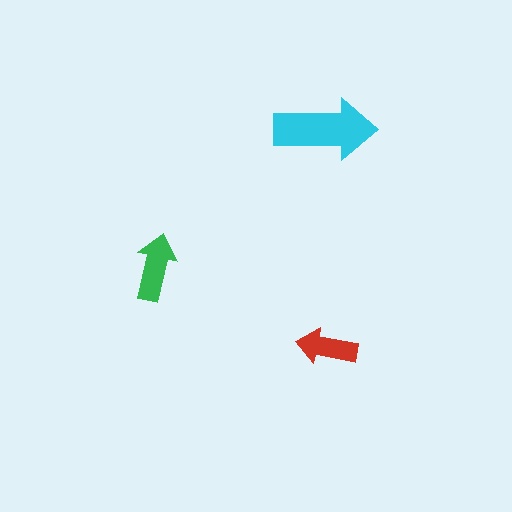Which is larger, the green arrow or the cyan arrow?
The cyan one.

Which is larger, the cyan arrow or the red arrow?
The cyan one.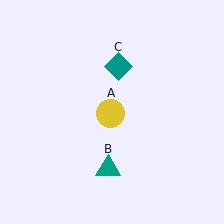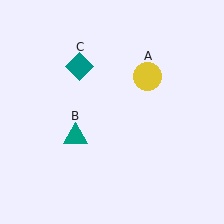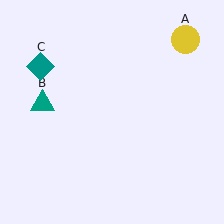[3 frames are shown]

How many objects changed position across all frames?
3 objects changed position: yellow circle (object A), teal triangle (object B), teal diamond (object C).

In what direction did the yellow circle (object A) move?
The yellow circle (object A) moved up and to the right.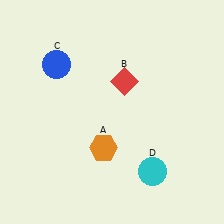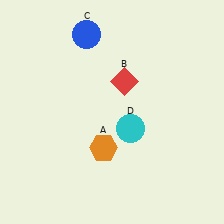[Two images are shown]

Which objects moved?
The objects that moved are: the blue circle (C), the cyan circle (D).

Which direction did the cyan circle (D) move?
The cyan circle (D) moved up.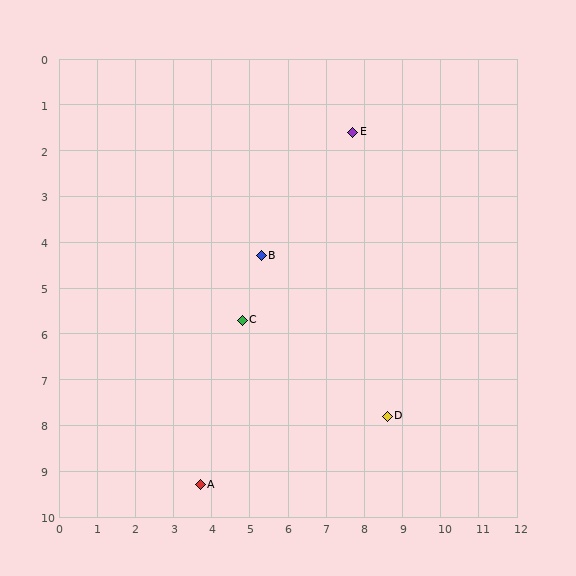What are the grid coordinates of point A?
Point A is at approximately (3.7, 9.3).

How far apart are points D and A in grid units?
Points D and A are about 5.1 grid units apart.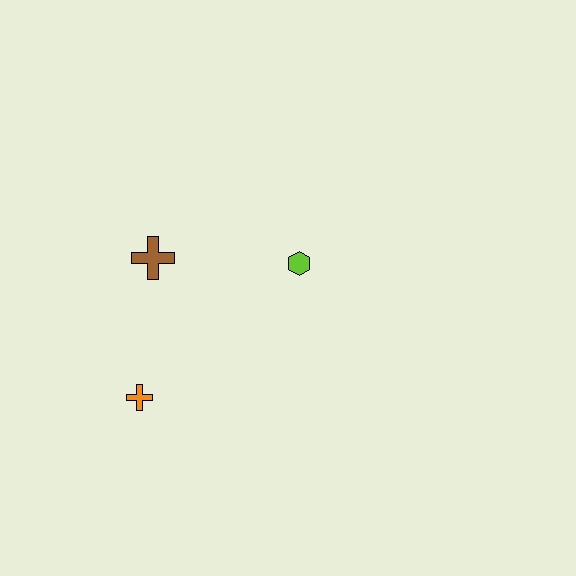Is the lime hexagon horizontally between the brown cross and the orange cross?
No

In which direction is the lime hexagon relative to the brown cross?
The lime hexagon is to the right of the brown cross.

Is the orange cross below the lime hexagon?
Yes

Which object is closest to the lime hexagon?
The brown cross is closest to the lime hexagon.